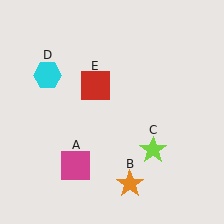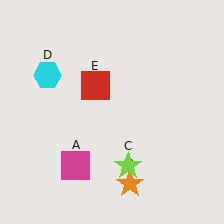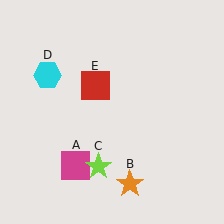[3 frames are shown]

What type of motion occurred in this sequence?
The lime star (object C) rotated clockwise around the center of the scene.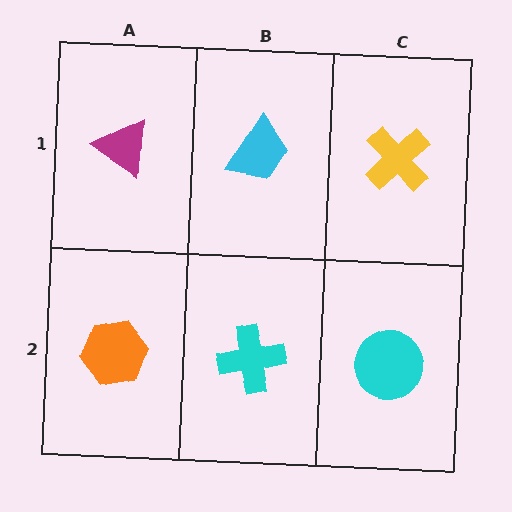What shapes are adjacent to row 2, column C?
A yellow cross (row 1, column C), a cyan cross (row 2, column B).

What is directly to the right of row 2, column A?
A cyan cross.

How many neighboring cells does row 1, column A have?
2.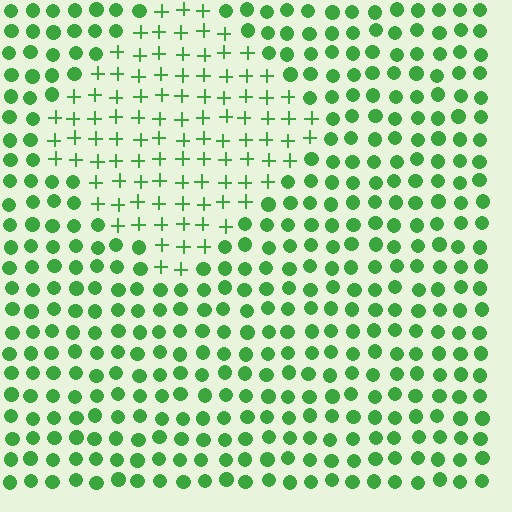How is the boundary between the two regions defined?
The boundary is defined by a change in element shape: plus signs inside vs. circles outside. All elements share the same color and spacing.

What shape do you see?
I see a diamond.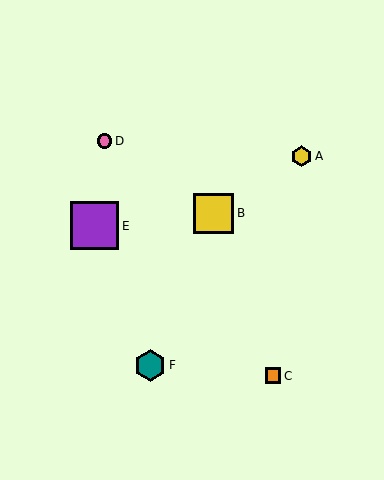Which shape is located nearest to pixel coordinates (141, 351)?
The teal hexagon (labeled F) at (150, 365) is nearest to that location.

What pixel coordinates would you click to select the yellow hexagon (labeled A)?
Click at (302, 156) to select the yellow hexagon A.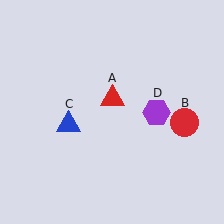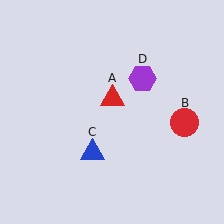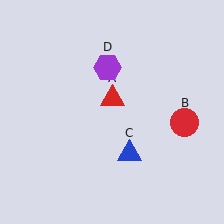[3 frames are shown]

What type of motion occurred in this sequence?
The blue triangle (object C), purple hexagon (object D) rotated counterclockwise around the center of the scene.